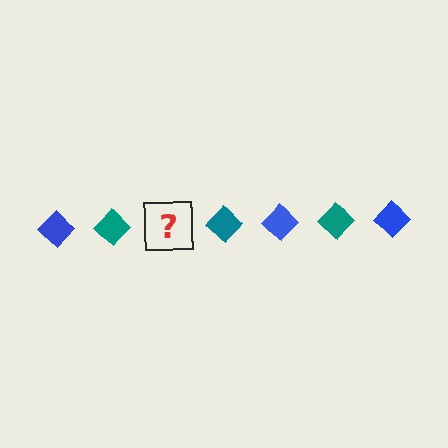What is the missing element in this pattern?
The missing element is a blue diamond.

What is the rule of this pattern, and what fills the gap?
The rule is that the pattern cycles through blue, teal diamonds. The gap should be filled with a blue diamond.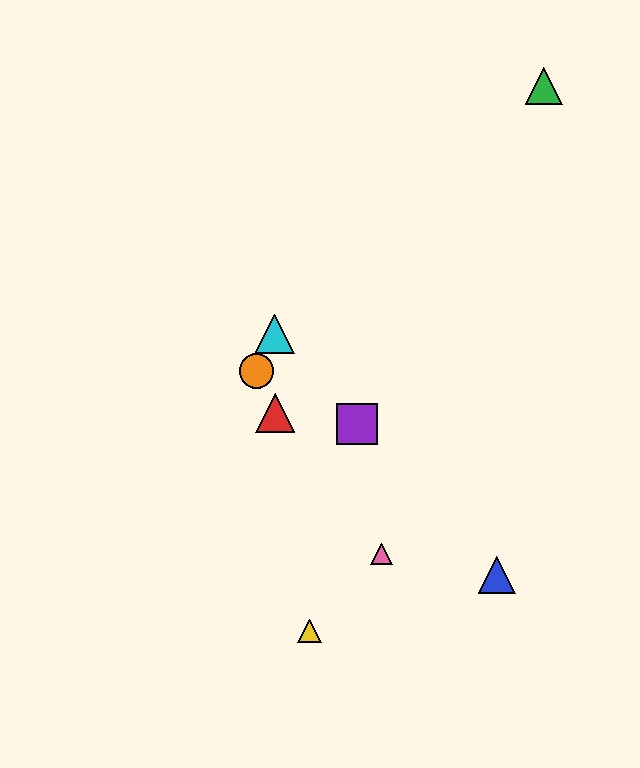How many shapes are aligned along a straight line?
3 shapes (the blue triangle, the purple square, the cyan triangle) are aligned along a straight line.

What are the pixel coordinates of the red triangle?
The red triangle is at (275, 413).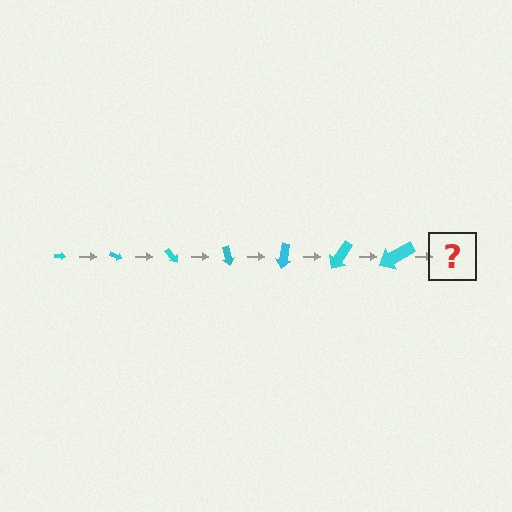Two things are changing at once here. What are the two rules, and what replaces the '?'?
The two rules are that the arrow grows larger each step and it rotates 25 degrees each step. The '?' should be an arrow, larger than the previous one and rotated 175 degrees from the start.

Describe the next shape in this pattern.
It should be an arrow, larger than the previous one and rotated 175 degrees from the start.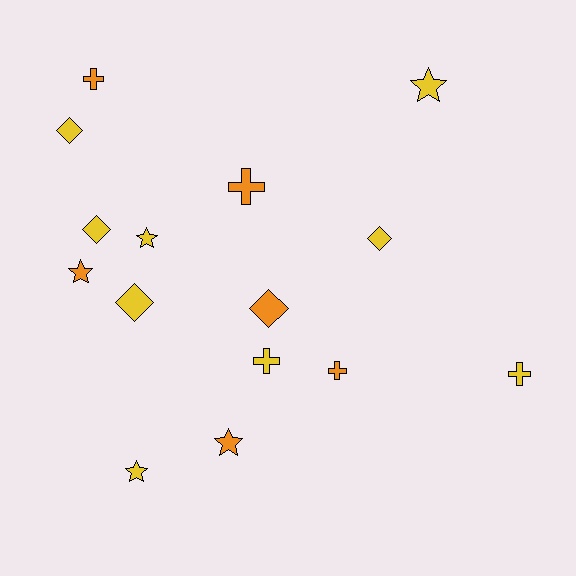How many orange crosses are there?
There are 3 orange crosses.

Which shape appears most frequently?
Cross, with 5 objects.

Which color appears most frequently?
Yellow, with 9 objects.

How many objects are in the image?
There are 15 objects.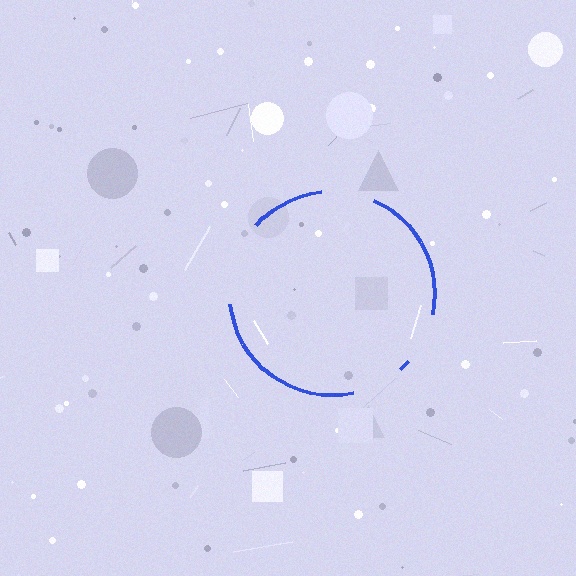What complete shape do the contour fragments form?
The contour fragments form a circle.